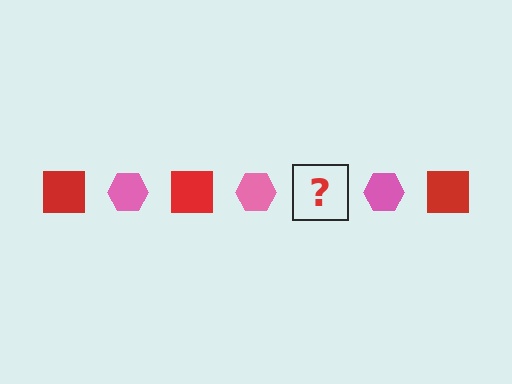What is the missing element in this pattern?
The missing element is a red square.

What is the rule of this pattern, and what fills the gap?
The rule is that the pattern alternates between red square and pink hexagon. The gap should be filled with a red square.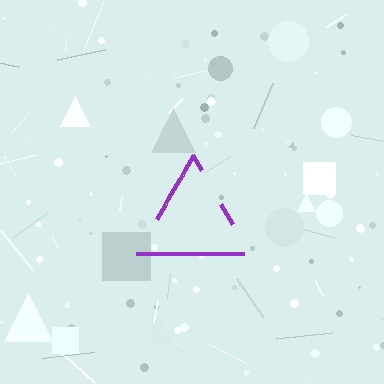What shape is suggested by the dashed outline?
The dashed outline suggests a triangle.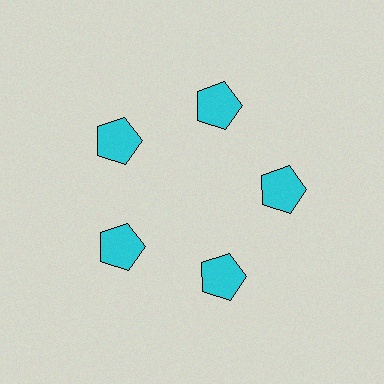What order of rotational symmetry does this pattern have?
This pattern has 5-fold rotational symmetry.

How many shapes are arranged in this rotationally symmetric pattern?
There are 5 shapes, arranged in 5 groups of 1.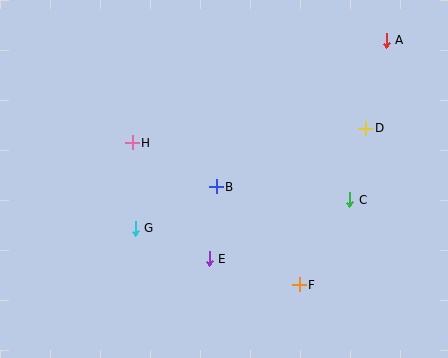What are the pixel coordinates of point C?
Point C is at (350, 200).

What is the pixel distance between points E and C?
The distance between E and C is 152 pixels.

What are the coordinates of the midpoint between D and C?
The midpoint between D and C is at (358, 164).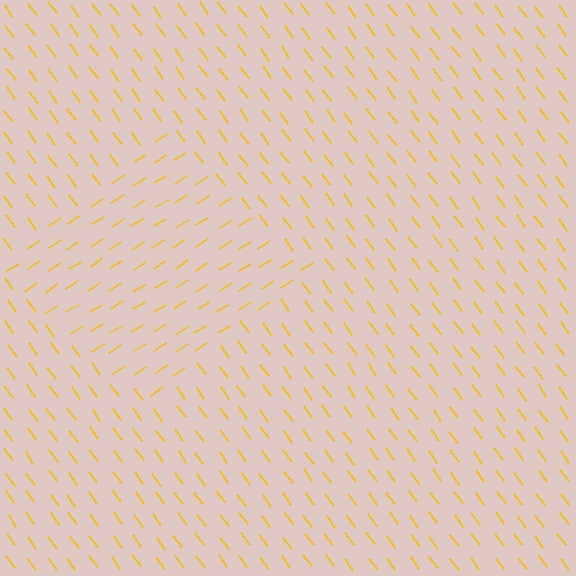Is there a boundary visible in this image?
Yes, there is a texture boundary formed by a change in line orientation.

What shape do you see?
I see a diamond.